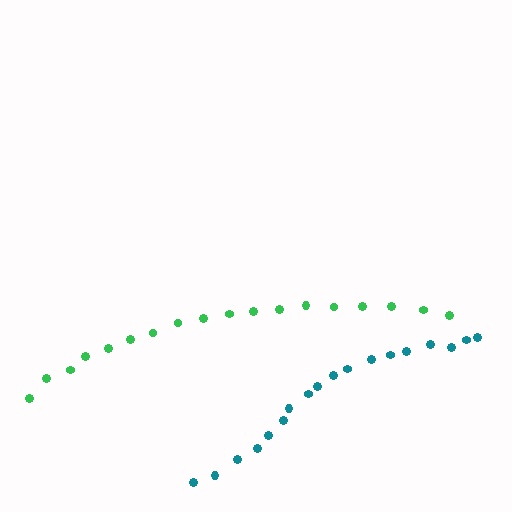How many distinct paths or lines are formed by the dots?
There are 2 distinct paths.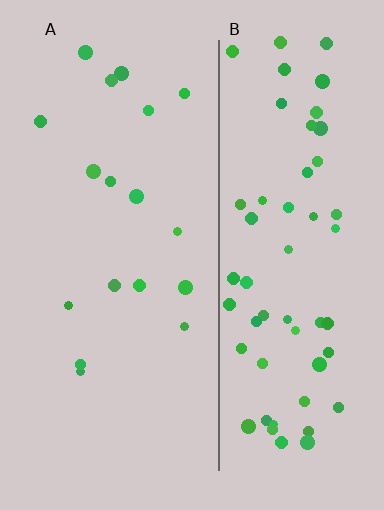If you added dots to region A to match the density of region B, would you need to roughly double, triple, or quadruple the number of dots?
Approximately quadruple.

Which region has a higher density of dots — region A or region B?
B (the right).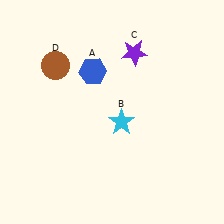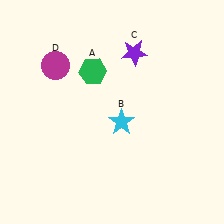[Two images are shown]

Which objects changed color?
A changed from blue to green. D changed from brown to magenta.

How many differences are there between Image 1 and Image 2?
There are 2 differences between the two images.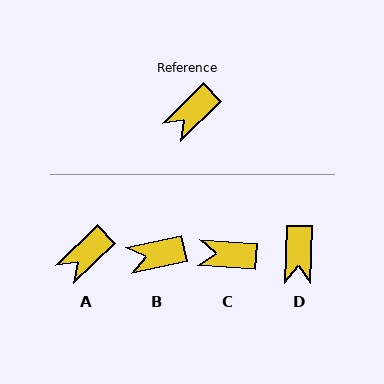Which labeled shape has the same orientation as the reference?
A.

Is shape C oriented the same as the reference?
No, it is off by about 48 degrees.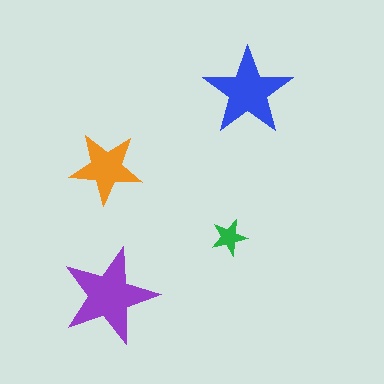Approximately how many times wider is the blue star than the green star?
About 2.5 times wider.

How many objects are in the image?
There are 4 objects in the image.